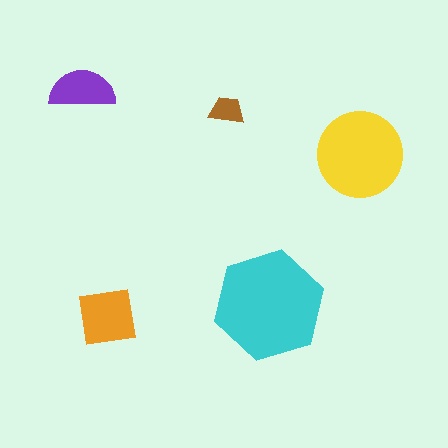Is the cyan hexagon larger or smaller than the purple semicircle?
Larger.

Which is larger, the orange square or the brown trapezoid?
The orange square.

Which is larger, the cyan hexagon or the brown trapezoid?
The cyan hexagon.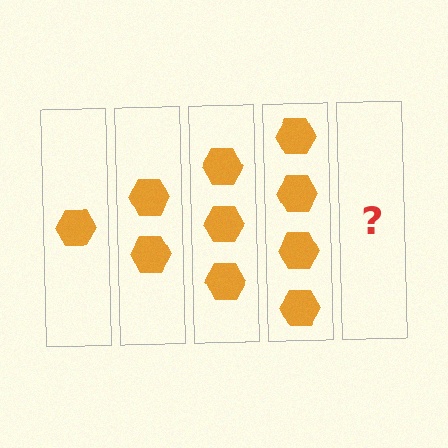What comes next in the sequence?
The next element should be 5 hexagons.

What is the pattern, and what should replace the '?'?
The pattern is that each step adds one more hexagon. The '?' should be 5 hexagons.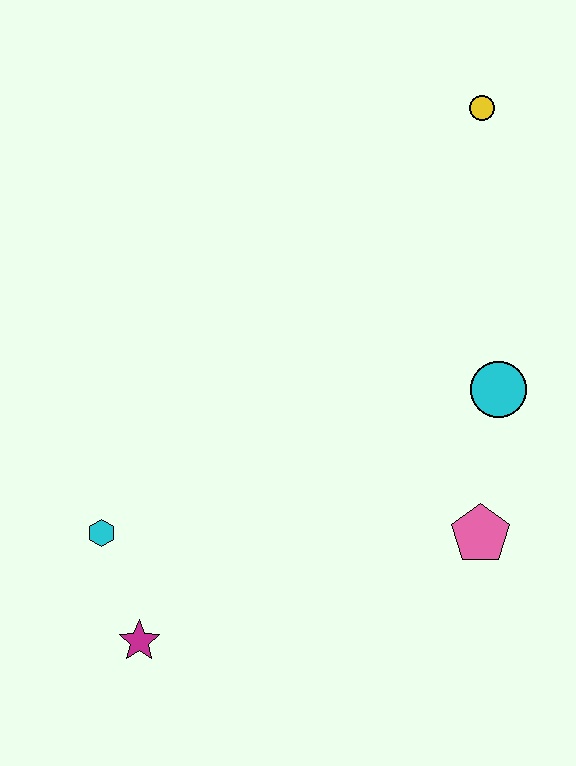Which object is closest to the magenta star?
The cyan hexagon is closest to the magenta star.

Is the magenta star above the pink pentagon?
No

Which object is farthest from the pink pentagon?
The yellow circle is farthest from the pink pentagon.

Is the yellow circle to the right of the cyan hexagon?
Yes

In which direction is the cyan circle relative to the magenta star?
The cyan circle is to the right of the magenta star.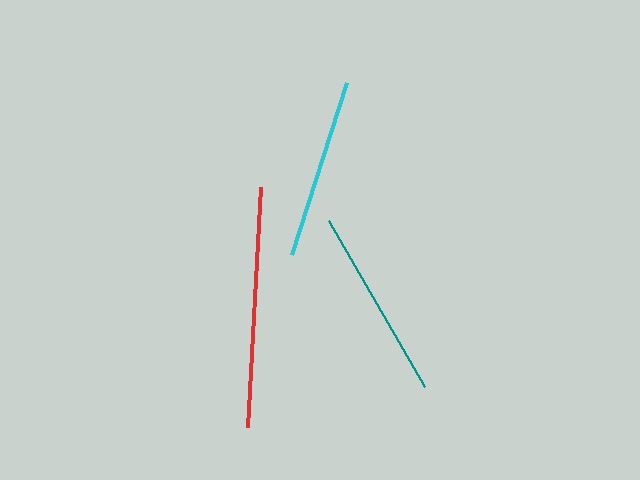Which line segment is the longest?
The red line is the longest at approximately 241 pixels.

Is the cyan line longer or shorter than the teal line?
The teal line is longer than the cyan line.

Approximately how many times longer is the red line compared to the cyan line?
The red line is approximately 1.3 times the length of the cyan line.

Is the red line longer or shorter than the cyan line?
The red line is longer than the cyan line.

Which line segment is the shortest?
The cyan line is the shortest at approximately 180 pixels.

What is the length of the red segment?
The red segment is approximately 241 pixels long.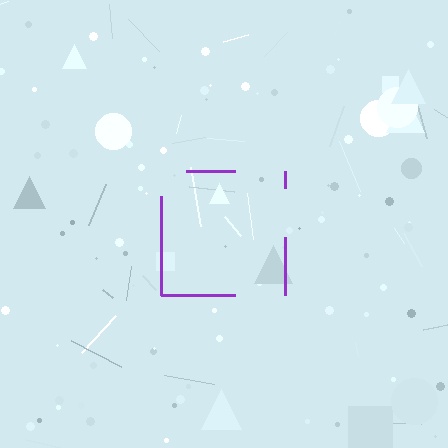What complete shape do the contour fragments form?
The contour fragments form a square.